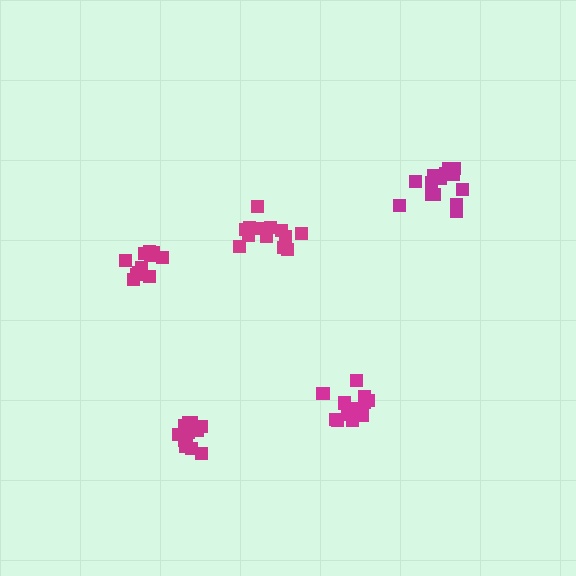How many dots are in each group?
Group 1: 12 dots, Group 2: 16 dots, Group 3: 13 dots, Group 4: 13 dots, Group 5: 16 dots (70 total).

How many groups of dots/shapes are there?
There are 5 groups.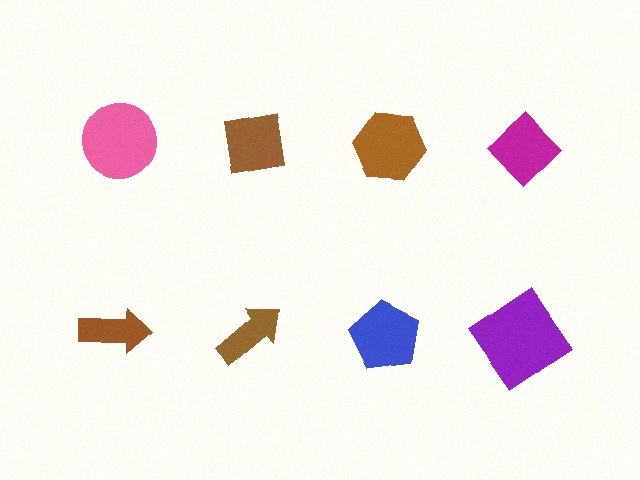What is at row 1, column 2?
A brown square.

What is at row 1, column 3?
A brown hexagon.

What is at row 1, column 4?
A magenta diamond.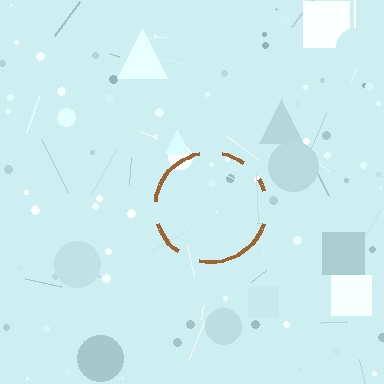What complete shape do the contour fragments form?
The contour fragments form a circle.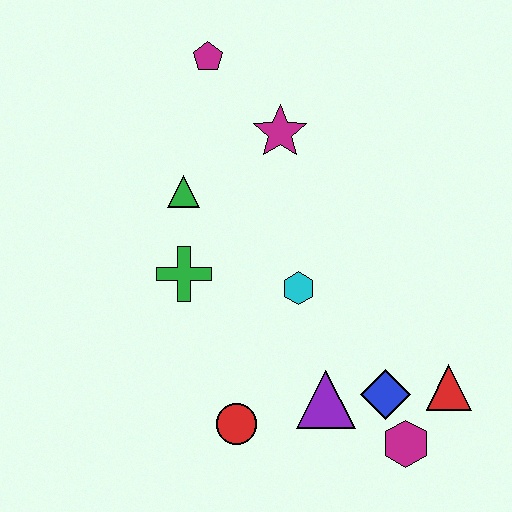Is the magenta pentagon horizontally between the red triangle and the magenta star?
No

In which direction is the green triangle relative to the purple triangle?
The green triangle is above the purple triangle.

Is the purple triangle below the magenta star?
Yes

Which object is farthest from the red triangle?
The magenta pentagon is farthest from the red triangle.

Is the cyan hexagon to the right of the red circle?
Yes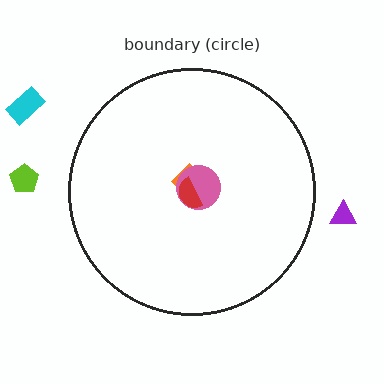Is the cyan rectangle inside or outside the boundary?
Outside.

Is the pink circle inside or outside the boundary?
Inside.